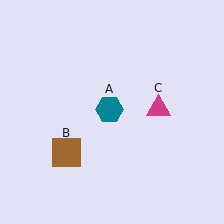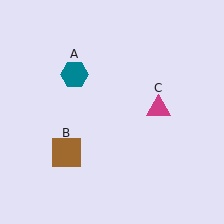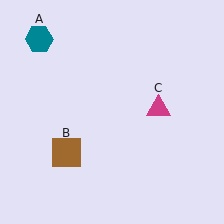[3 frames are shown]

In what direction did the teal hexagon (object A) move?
The teal hexagon (object A) moved up and to the left.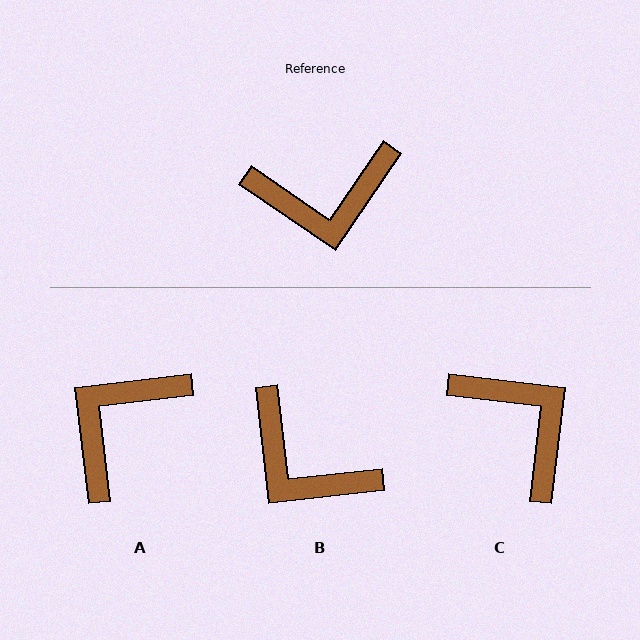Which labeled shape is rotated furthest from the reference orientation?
A, about 139 degrees away.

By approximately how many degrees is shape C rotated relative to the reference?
Approximately 118 degrees counter-clockwise.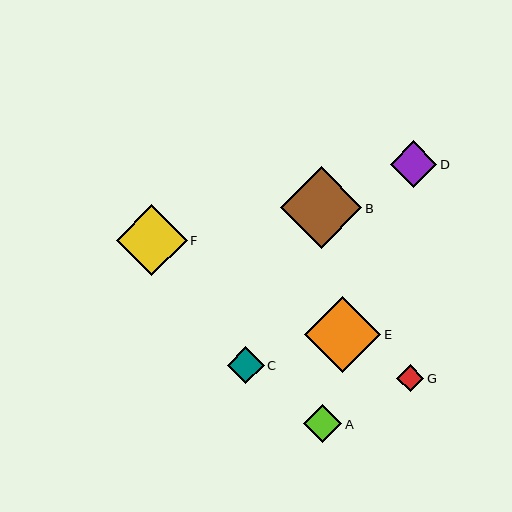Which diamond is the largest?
Diamond B is the largest with a size of approximately 81 pixels.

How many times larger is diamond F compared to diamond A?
Diamond F is approximately 1.9 times the size of diamond A.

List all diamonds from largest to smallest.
From largest to smallest: B, E, F, D, A, C, G.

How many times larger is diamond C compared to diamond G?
Diamond C is approximately 1.3 times the size of diamond G.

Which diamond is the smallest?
Diamond G is the smallest with a size of approximately 27 pixels.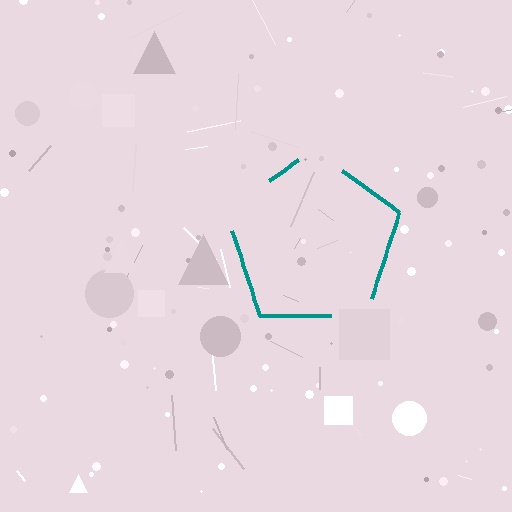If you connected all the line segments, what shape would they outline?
They would outline a pentagon.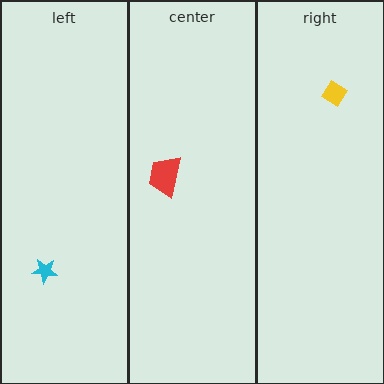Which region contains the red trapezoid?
The center region.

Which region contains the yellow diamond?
The right region.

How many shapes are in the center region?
1.